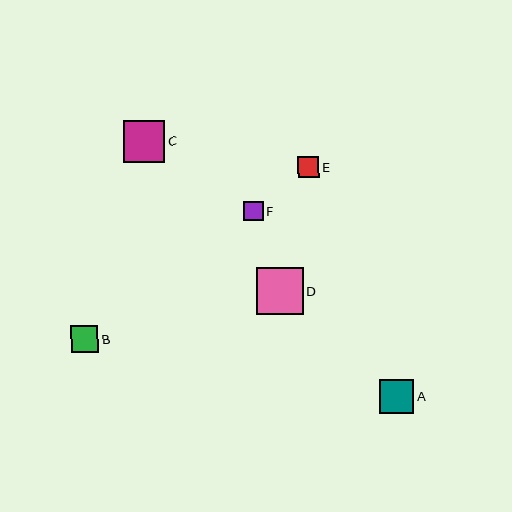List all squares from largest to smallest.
From largest to smallest: D, C, A, B, E, F.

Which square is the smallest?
Square F is the smallest with a size of approximately 19 pixels.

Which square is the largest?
Square D is the largest with a size of approximately 47 pixels.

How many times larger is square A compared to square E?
Square A is approximately 1.6 times the size of square E.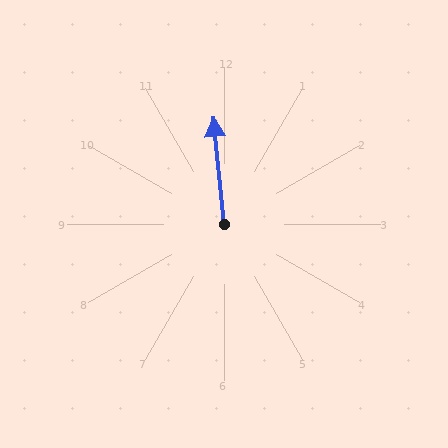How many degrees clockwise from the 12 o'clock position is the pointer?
Approximately 354 degrees.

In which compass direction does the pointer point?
North.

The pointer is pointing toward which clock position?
Roughly 12 o'clock.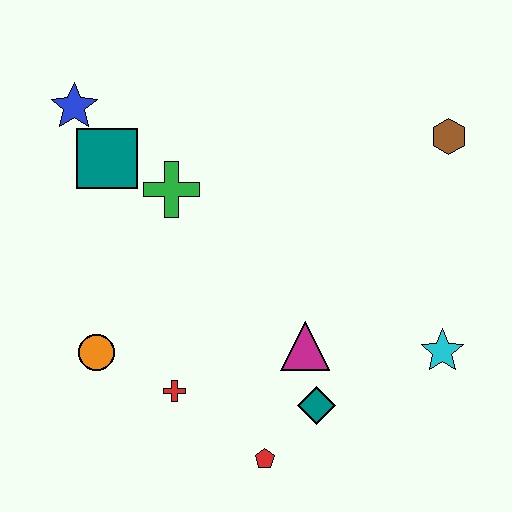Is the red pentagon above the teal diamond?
No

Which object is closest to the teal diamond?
The magenta triangle is closest to the teal diamond.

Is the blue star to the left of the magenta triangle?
Yes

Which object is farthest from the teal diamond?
The blue star is farthest from the teal diamond.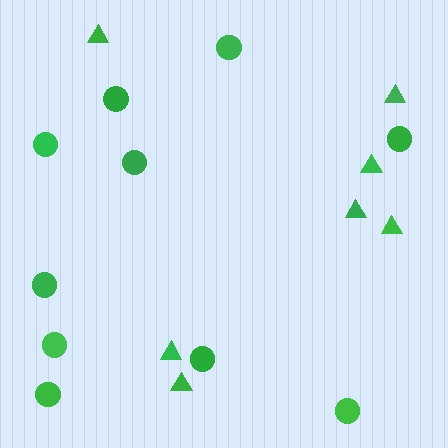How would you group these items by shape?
There are 2 groups: one group of triangles (7) and one group of circles (10).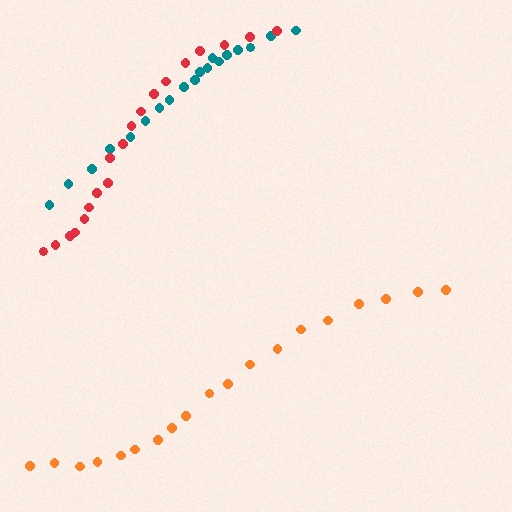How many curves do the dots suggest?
There are 3 distinct paths.